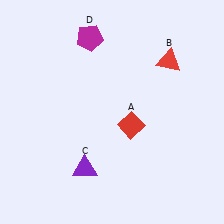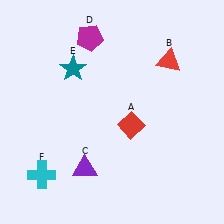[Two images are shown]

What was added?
A teal star (E), a cyan cross (F) were added in Image 2.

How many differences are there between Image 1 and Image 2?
There are 2 differences between the two images.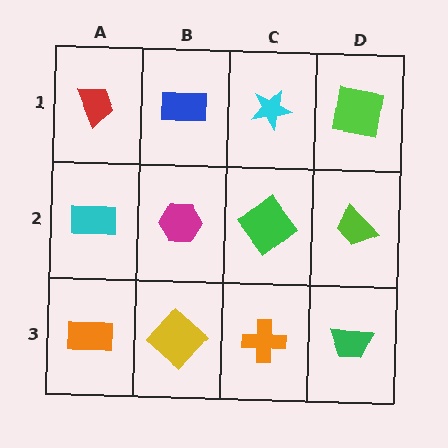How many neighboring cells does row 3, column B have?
3.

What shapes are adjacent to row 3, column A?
A cyan rectangle (row 2, column A), a yellow diamond (row 3, column B).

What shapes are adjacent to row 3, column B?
A magenta hexagon (row 2, column B), an orange rectangle (row 3, column A), an orange cross (row 3, column C).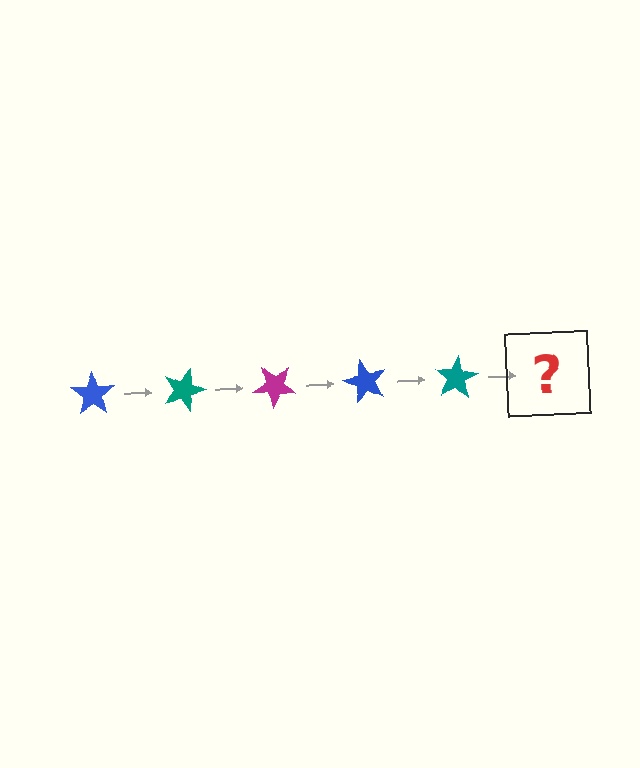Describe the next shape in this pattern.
It should be a magenta star, rotated 100 degrees from the start.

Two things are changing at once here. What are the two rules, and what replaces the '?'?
The two rules are that it rotates 20 degrees each step and the color cycles through blue, teal, and magenta. The '?' should be a magenta star, rotated 100 degrees from the start.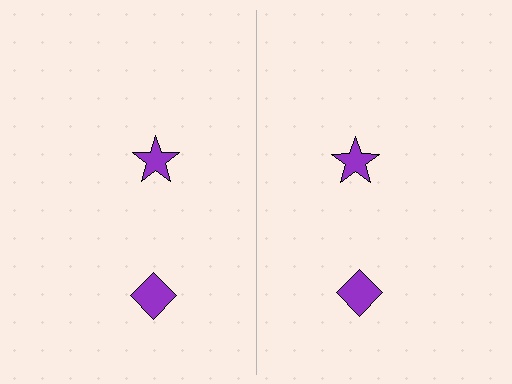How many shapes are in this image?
There are 4 shapes in this image.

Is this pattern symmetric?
Yes, this pattern has bilateral (reflection) symmetry.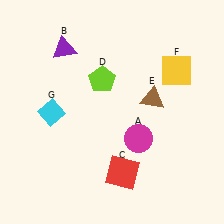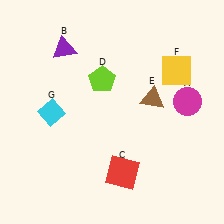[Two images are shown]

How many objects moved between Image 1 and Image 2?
1 object moved between the two images.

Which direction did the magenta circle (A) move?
The magenta circle (A) moved right.